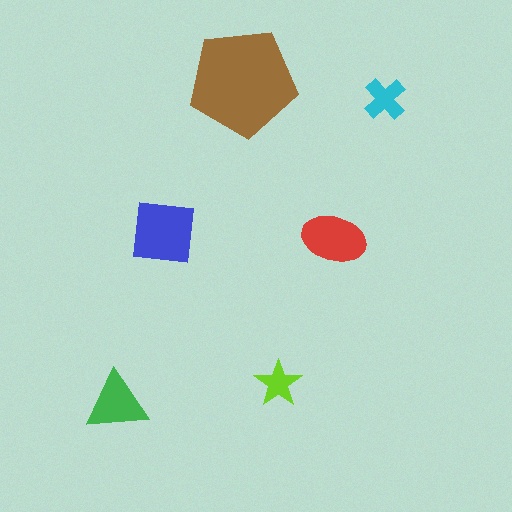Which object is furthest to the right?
The cyan cross is rightmost.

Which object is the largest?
The brown pentagon.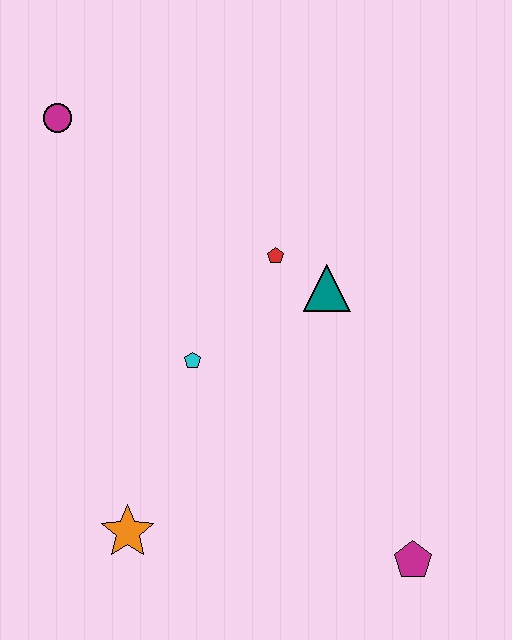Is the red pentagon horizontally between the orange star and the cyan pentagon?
No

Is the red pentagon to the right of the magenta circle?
Yes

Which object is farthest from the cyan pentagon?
The magenta pentagon is farthest from the cyan pentagon.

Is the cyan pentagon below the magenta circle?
Yes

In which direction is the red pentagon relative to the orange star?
The red pentagon is above the orange star.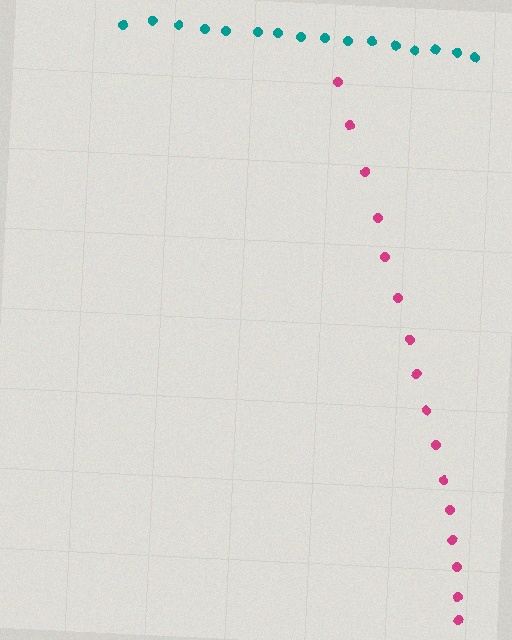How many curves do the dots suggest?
There are 2 distinct paths.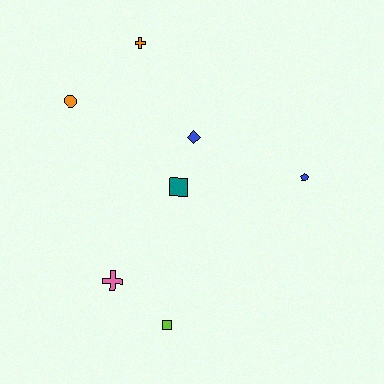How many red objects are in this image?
There are no red objects.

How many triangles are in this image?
There are no triangles.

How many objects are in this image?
There are 7 objects.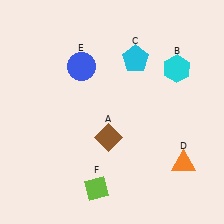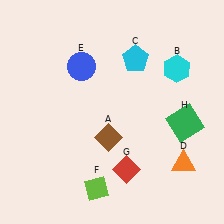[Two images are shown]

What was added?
A red diamond (G), a green square (H) were added in Image 2.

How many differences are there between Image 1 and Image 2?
There are 2 differences between the two images.